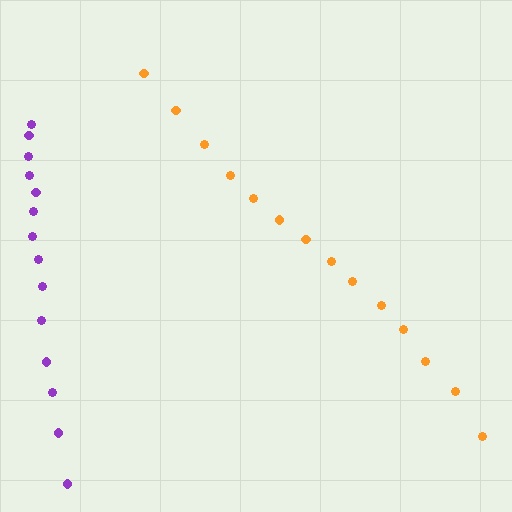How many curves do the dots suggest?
There are 2 distinct paths.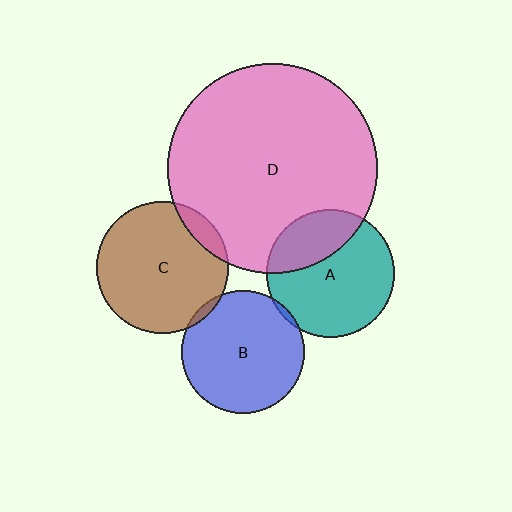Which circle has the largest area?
Circle D (pink).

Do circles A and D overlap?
Yes.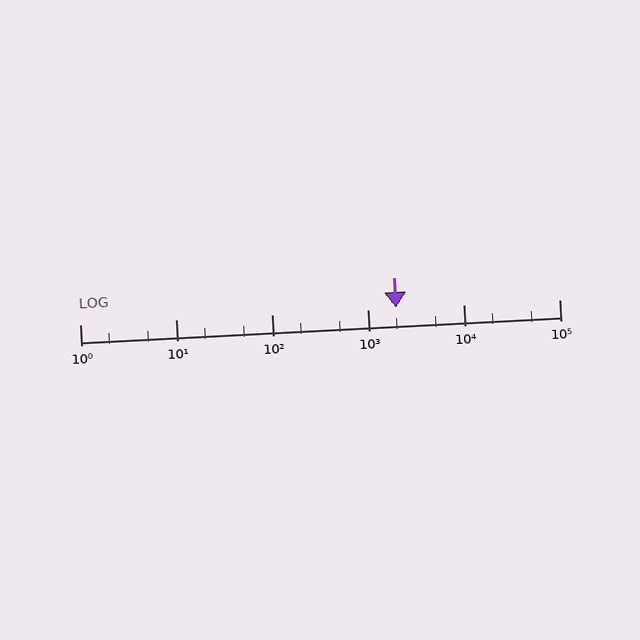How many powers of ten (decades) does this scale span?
The scale spans 5 decades, from 1 to 100000.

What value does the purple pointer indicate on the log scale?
The pointer indicates approximately 2000.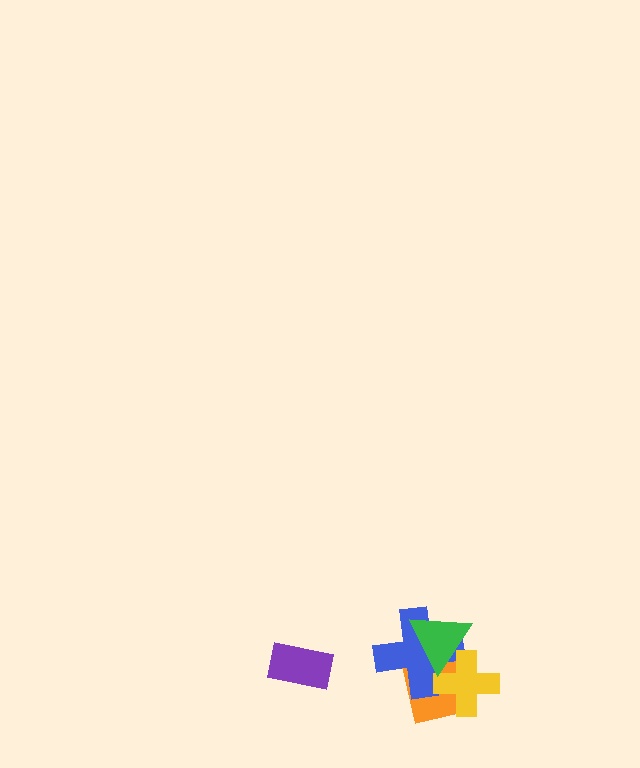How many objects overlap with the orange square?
3 objects overlap with the orange square.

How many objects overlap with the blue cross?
3 objects overlap with the blue cross.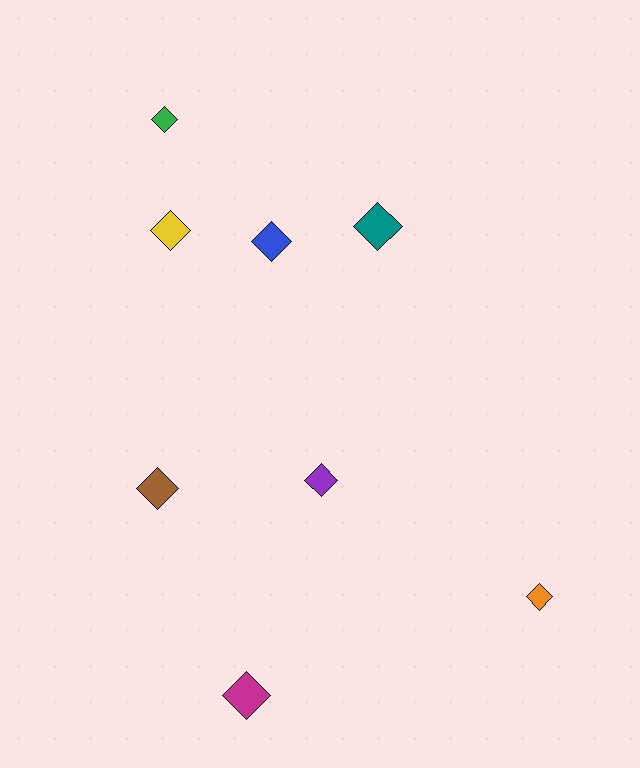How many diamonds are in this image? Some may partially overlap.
There are 8 diamonds.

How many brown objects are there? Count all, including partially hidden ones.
There is 1 brown object.